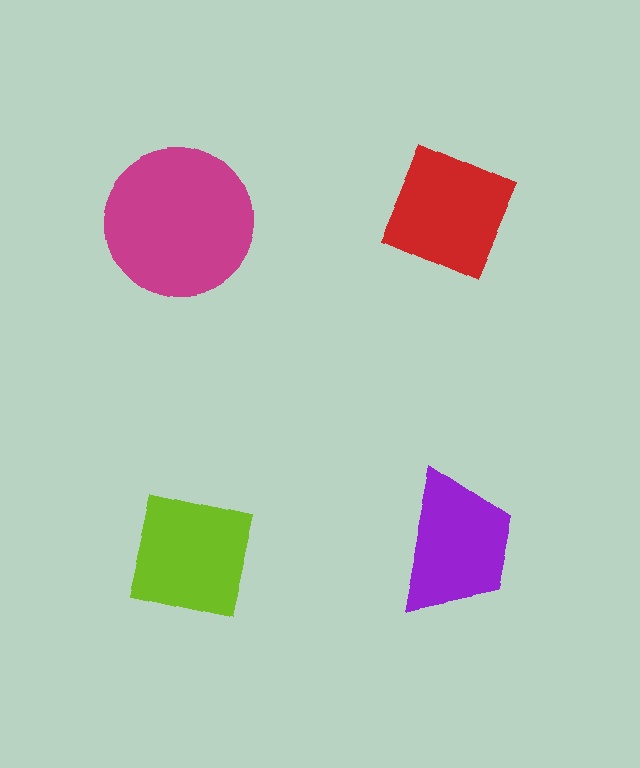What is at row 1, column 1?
A magenta circle.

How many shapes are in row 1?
2 shapes.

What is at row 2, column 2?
A purple trapezoid.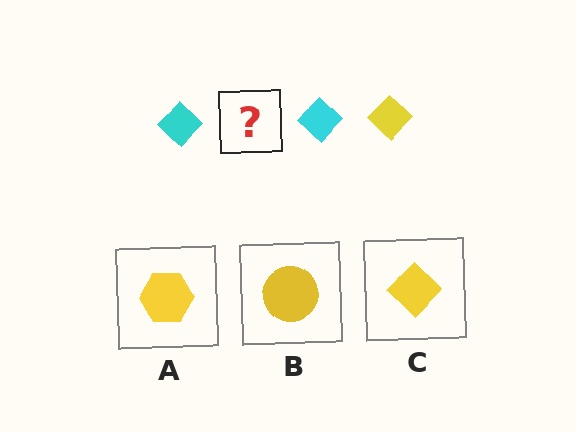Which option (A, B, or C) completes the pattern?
C.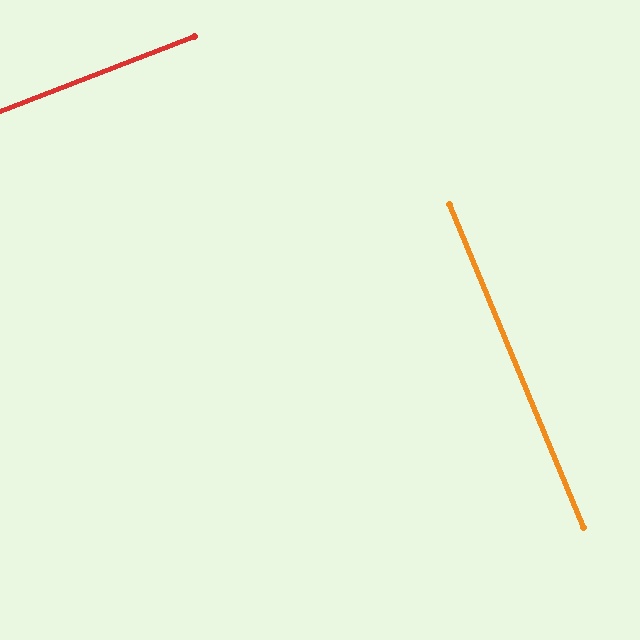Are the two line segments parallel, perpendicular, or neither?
Perpendicular — they meet at approximately 88°.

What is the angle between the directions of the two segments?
Approximately 88 degrees.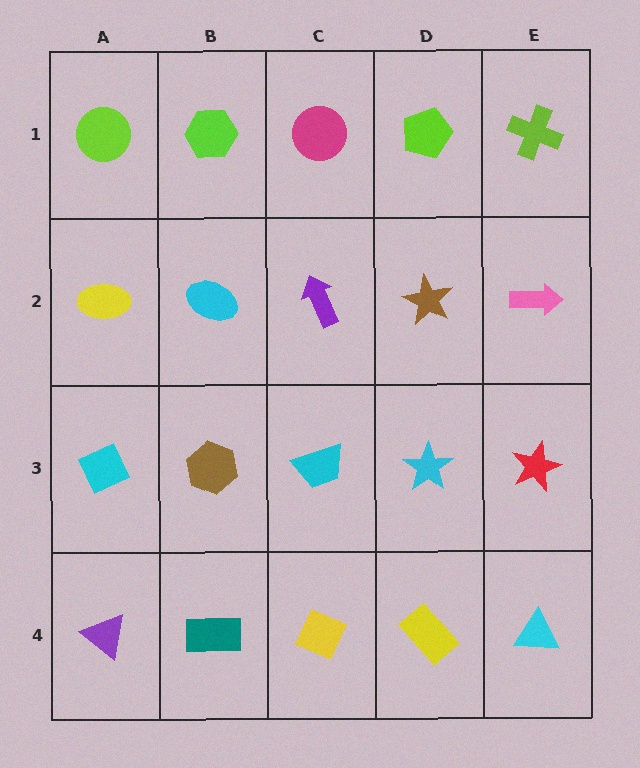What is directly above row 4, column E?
A red star.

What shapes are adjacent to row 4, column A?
A cyan diamond (row 3, column A), a teal rectangle (row 4, column B).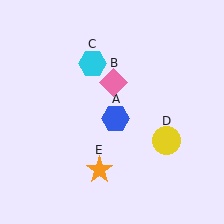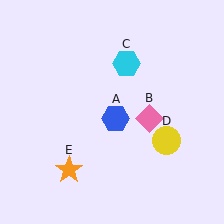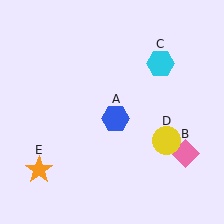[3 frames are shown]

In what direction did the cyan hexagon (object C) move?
The cyan hexagon (object C) moved right.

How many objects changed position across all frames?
3 objects changed position: pink diamond (object B), cyan hexagon (object C), orange star (object E).